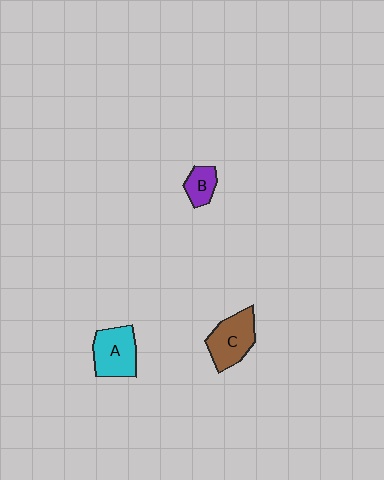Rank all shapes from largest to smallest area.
From largest to smallest: C (brown), A (cyan), B (purple).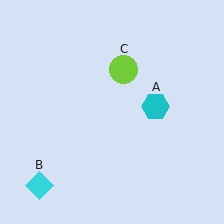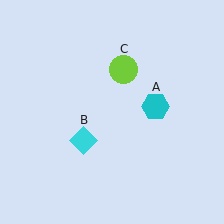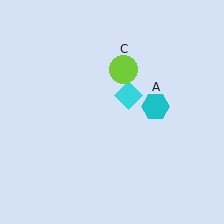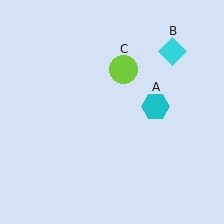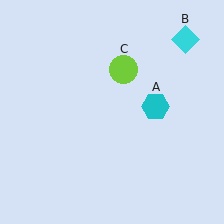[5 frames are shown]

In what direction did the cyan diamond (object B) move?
The cyan diamond (object B) moved up and to the right.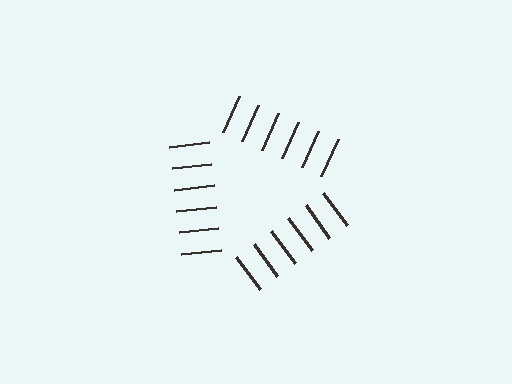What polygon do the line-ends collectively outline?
An illusory triangle — the line segments terminate on its edges but no continuous stroke is drawn.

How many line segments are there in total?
18 — 6 along each of the 3 edges.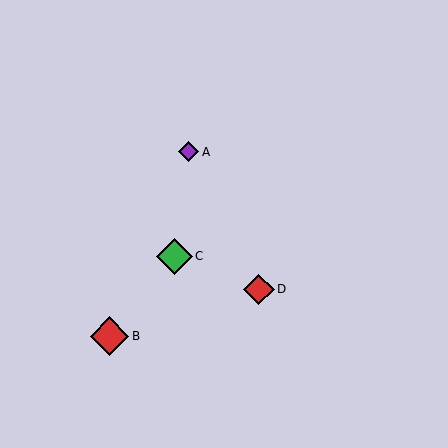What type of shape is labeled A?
Shape A is a purple diamond.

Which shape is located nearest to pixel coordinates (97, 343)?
The red diamond (labeled B) at (109, 336) is nearest to that location.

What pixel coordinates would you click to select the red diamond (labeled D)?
Click at (259, 289) to select the red diamond D.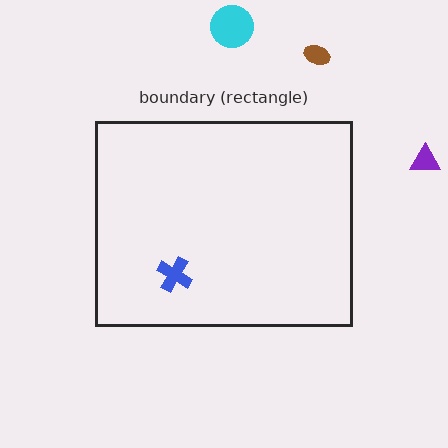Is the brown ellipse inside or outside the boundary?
Outside.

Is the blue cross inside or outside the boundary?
Inside.